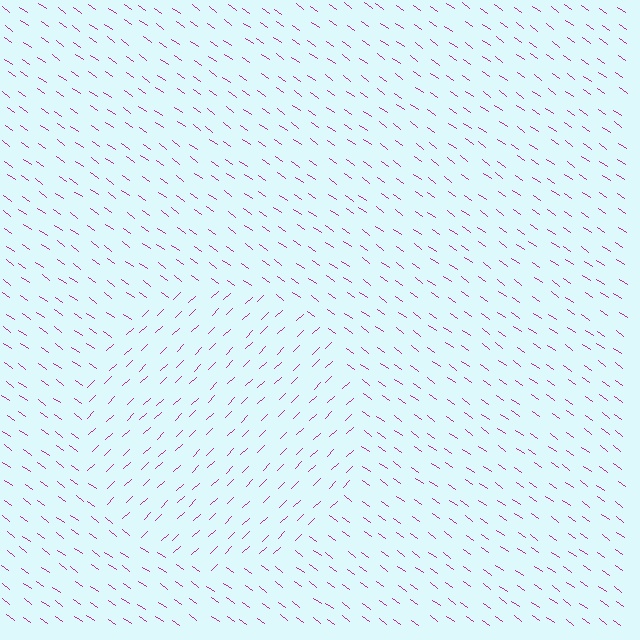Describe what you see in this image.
The image is filled with small magenta line segments. A circle region in the image has lines oriented differently from the surrounding lines, creating a visible texture boundary.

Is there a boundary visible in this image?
Yes, there is a texture boundary formed by a change in line orientation.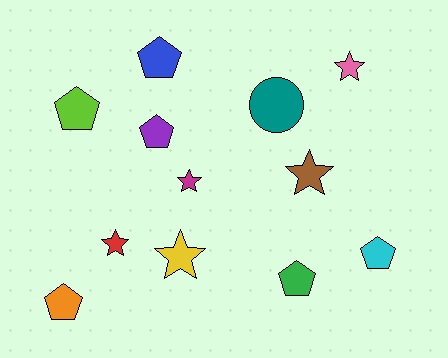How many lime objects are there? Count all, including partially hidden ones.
There is 1 lime object.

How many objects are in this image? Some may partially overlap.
There are 12 objects.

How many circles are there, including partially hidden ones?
There is 1 circle.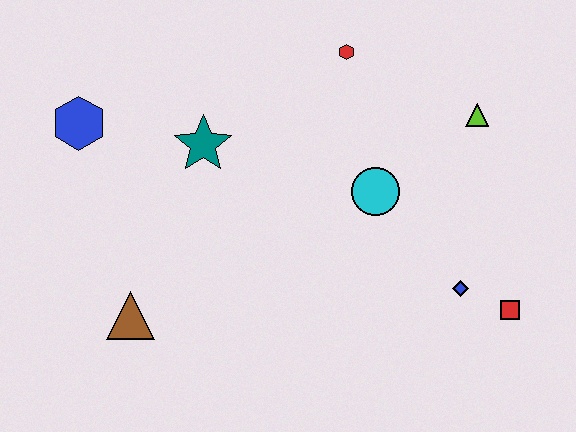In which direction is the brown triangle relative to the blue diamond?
The brown triangle is to the left of the blue diamond.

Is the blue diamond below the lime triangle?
Yes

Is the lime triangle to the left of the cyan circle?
No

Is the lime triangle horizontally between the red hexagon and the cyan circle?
No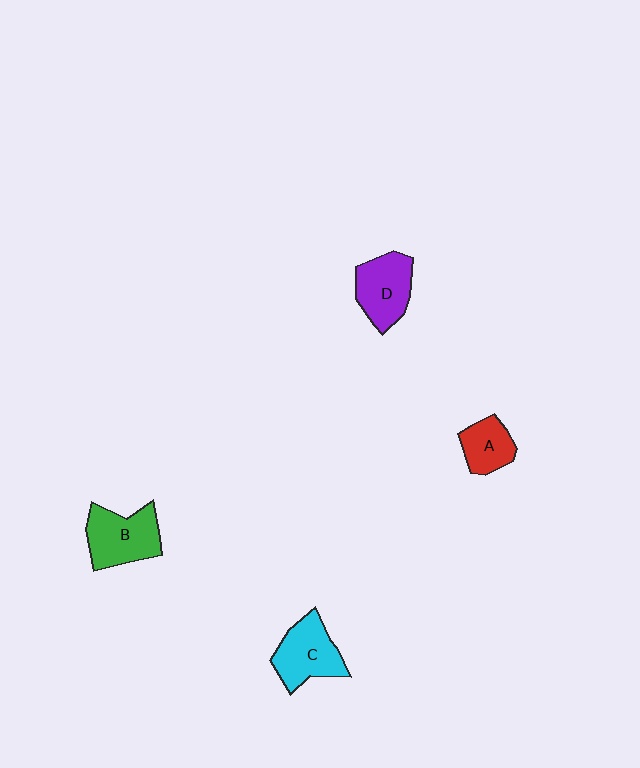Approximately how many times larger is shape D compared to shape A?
Approximately 1.5 times.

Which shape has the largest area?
Shape B (green).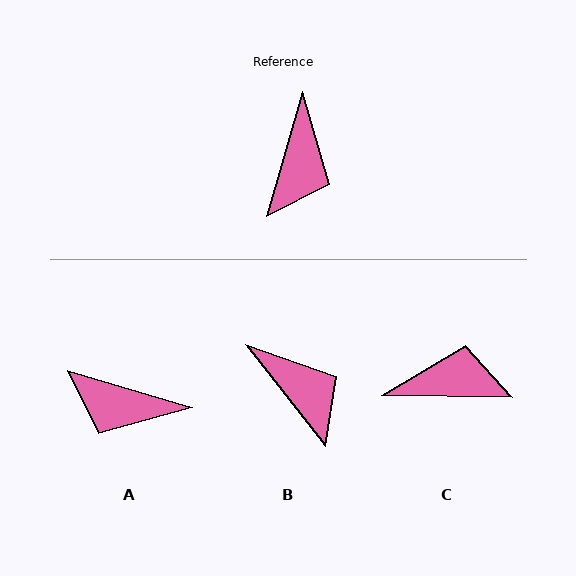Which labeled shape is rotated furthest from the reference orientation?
C, about 105 degrees away.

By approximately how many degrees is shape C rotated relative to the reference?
Approximately 105 degrees counter-clockwise.